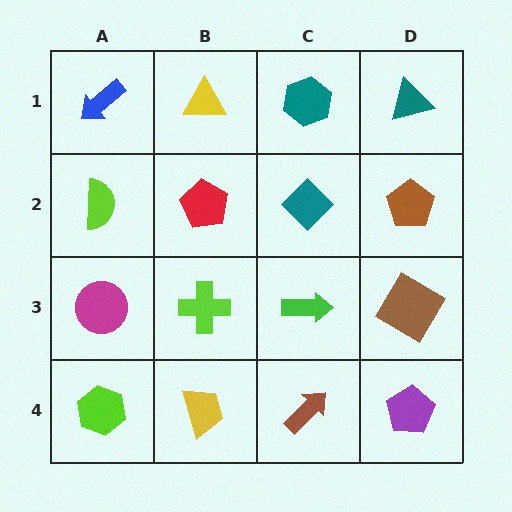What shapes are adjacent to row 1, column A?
A lime semicircle (row 2, column A), a yellow triangle (row 1, column B).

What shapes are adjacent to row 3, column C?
A teal diamond (row 2, column C), a brown arrow (row 4, column C), a lime cross (row 3, column B), a brown diamond (row 3, column D).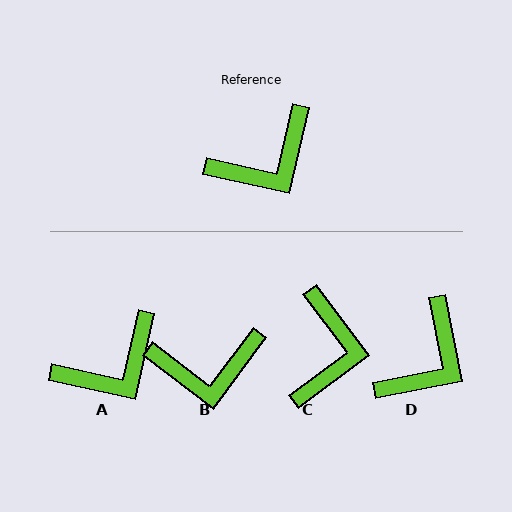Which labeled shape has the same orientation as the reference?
A.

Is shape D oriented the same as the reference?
No, it is off by about 24 degrees.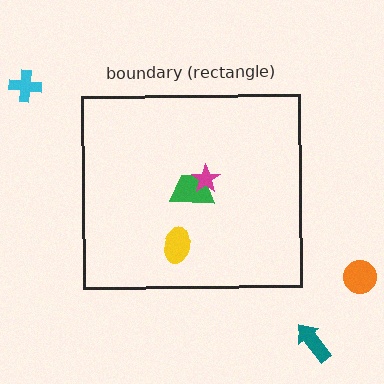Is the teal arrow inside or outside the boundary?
Outside.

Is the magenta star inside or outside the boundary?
Inside.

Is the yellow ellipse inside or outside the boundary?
Inside.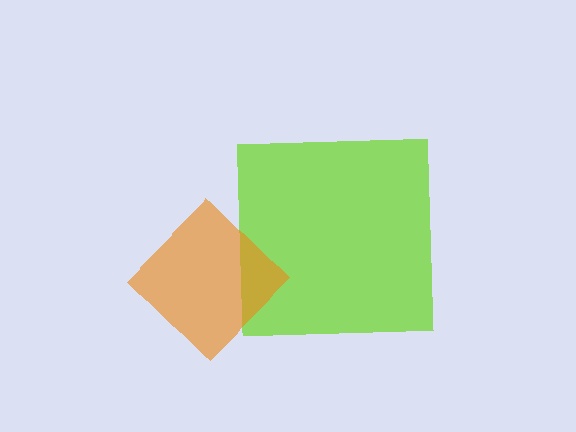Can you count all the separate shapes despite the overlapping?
Yes, there are 2 separate shapes.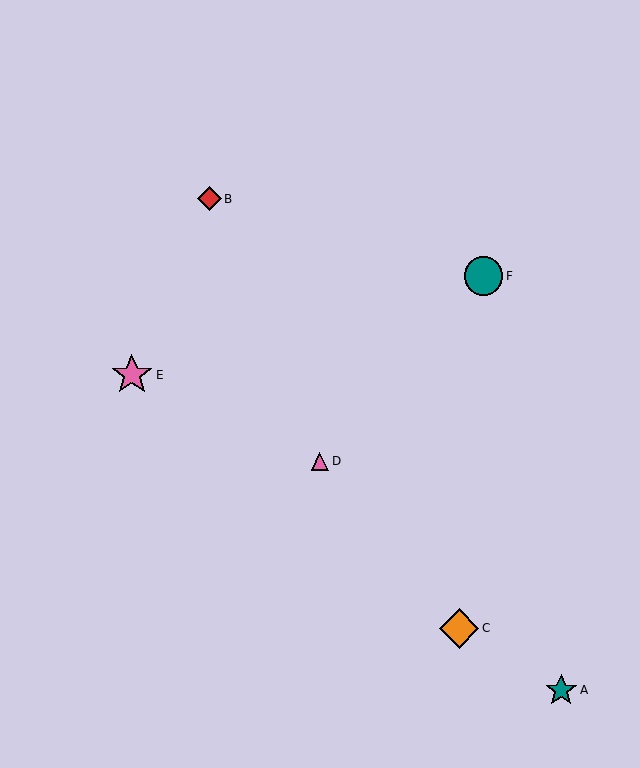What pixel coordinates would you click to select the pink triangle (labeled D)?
Click at (320, 461) to select the pink triangle D.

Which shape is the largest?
The pink star (labeled E) is the largest.